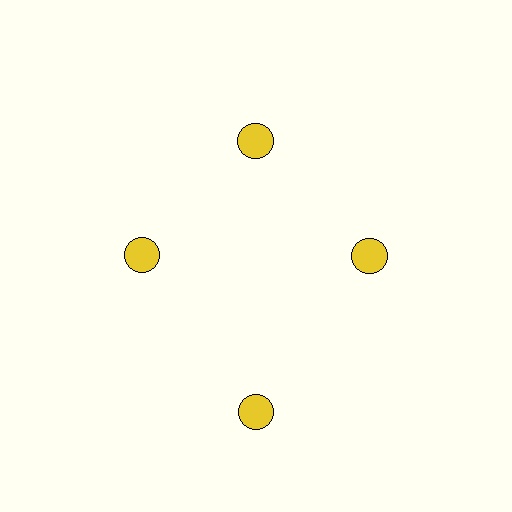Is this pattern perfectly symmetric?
No. The 4 yellow circles are arranged in a ring, but one element near the 6 o'clock position is pushed outward from the center, breaking the 4-fold rotational symmetry.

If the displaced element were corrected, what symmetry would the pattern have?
It would have 4-fold rotational symmetry — the pattern would map onto itself every 90 degrees.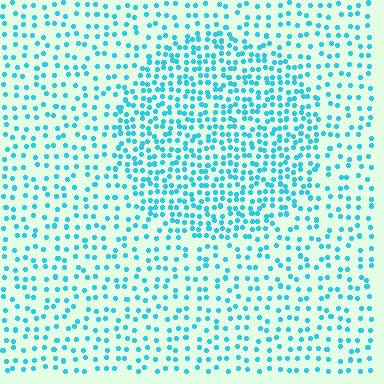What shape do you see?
I see a circle.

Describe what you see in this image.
The image contains small cyan elements arranged at two different densities. A circle-shaped region is visible where the elements are more densely packed than the surrounding area.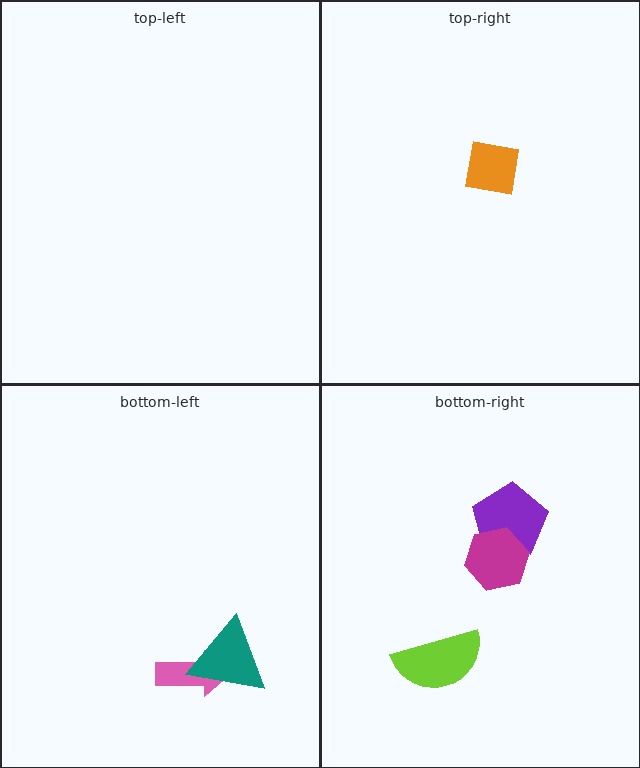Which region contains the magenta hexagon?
The bottom-right region.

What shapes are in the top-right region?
The orange square.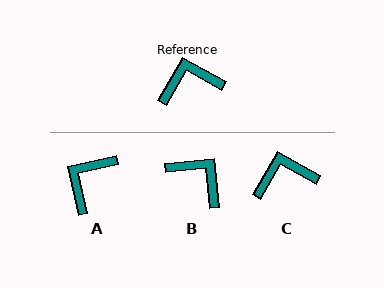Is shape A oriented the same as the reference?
No, it is off by about 43 degrees.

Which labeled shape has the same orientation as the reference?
C.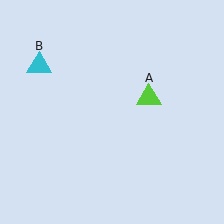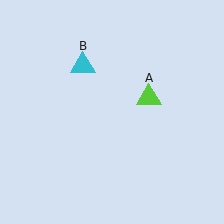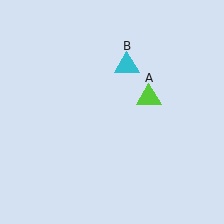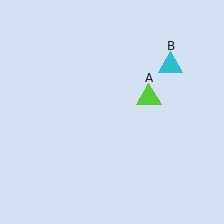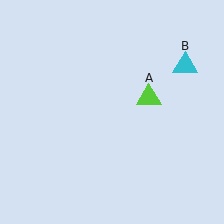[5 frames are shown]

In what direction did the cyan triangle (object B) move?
The cyan triangle (object B) moved right.